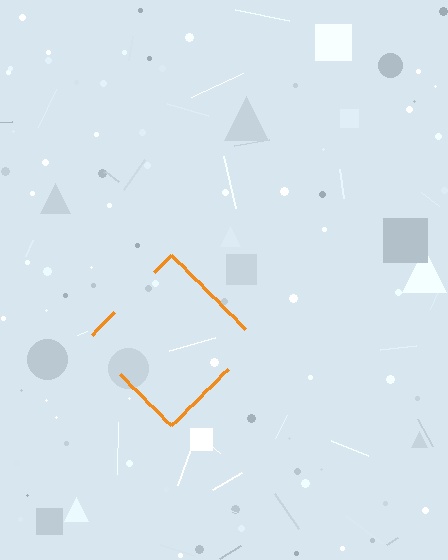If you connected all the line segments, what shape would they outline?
They would outline a diamond.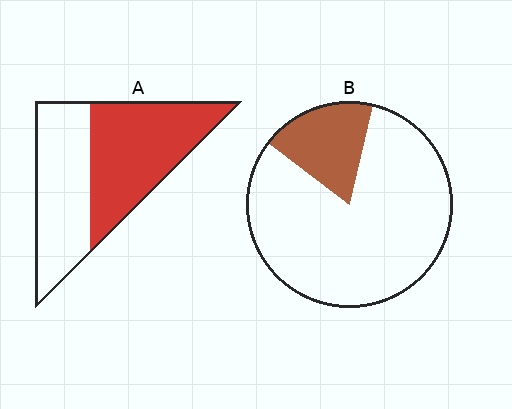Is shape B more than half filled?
No.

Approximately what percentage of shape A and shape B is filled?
A is approximately 55% and B is approximately 20%.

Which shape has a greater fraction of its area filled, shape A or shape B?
Shape A.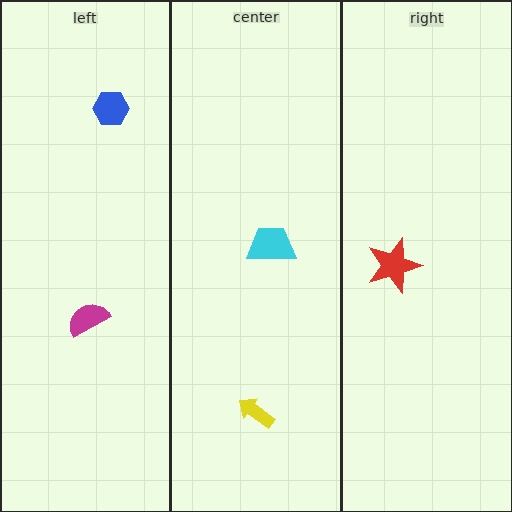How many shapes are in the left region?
2.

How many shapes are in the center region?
2.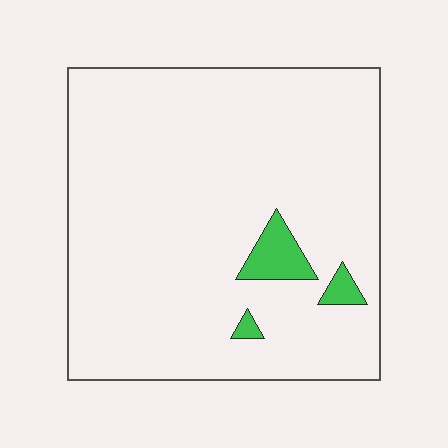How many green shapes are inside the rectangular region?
3.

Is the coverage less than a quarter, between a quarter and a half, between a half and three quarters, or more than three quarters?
Less than a quarter.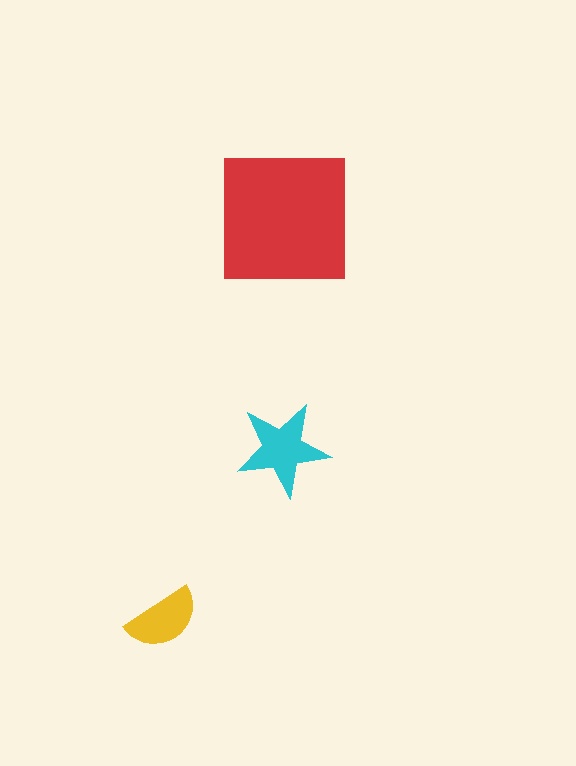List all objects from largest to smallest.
The red square, the cyan star, the yellow semicircle.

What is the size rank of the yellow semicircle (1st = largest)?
3rd.